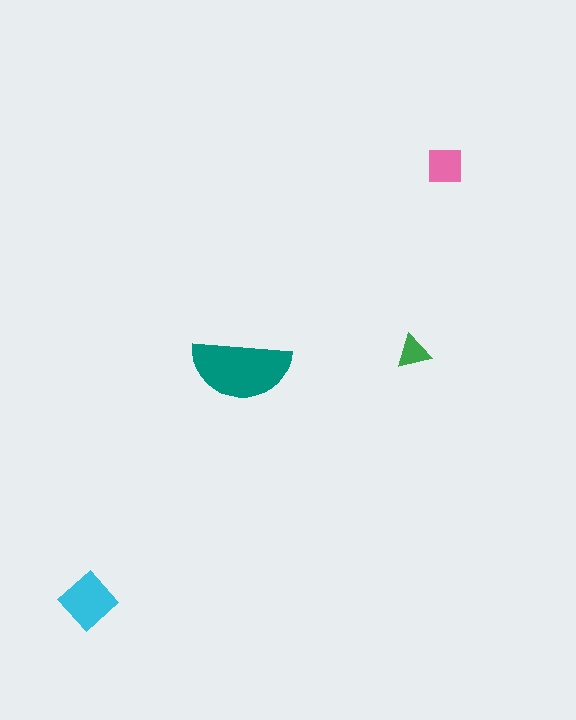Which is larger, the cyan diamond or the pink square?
The cyan diamond.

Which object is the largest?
The teal semicircle.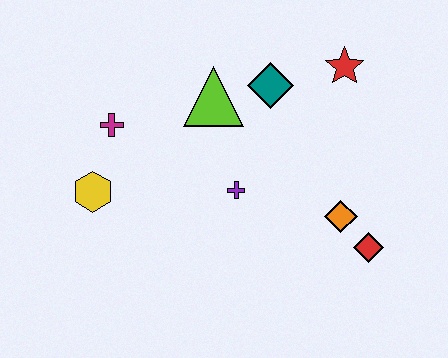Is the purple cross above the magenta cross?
No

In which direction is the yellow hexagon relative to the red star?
The yellow hexagon is to the left of the red star.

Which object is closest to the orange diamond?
The red diamond is closest to the orange diamond.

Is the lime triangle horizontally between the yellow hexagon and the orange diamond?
Yes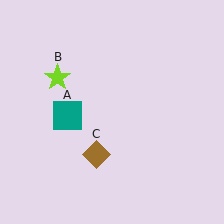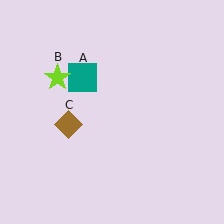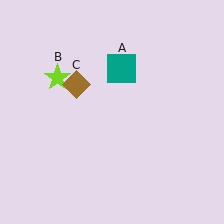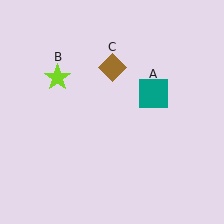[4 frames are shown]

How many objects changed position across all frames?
2 objects changed position: teal square (object A), brown diamond (object C).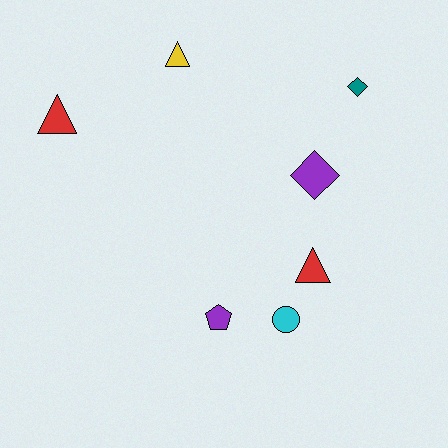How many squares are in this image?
There are no squares.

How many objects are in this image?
There are 7 objects.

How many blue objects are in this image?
There are no blue objects.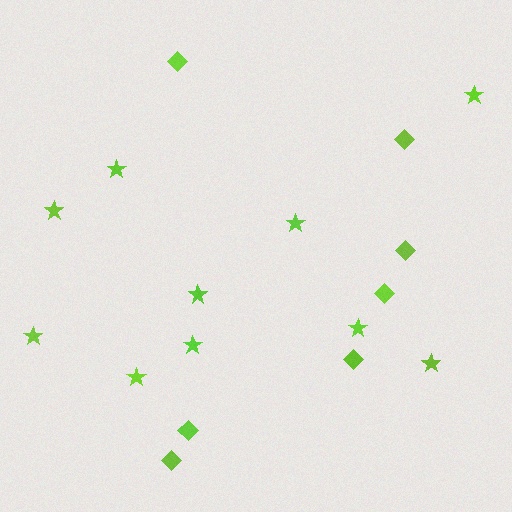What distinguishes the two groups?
There are 2 groups: one group of diamonds (7) and one group of stars (10).